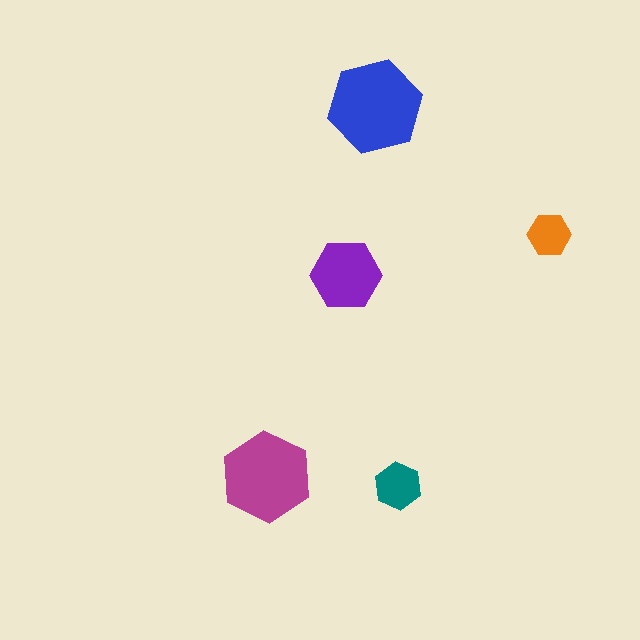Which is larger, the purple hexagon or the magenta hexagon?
The magenta one.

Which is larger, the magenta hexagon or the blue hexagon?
The blue one.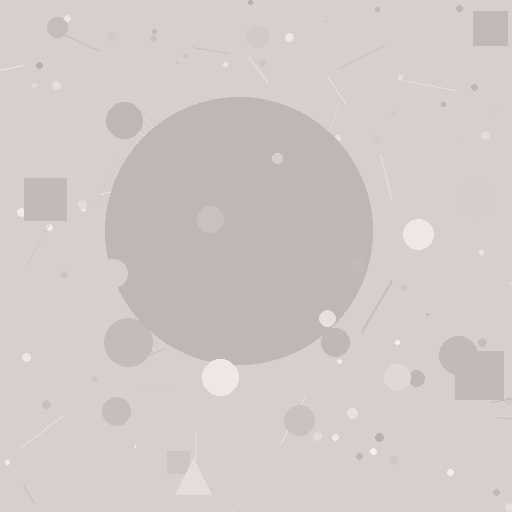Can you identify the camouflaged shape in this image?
The camouflaged shape is a circle.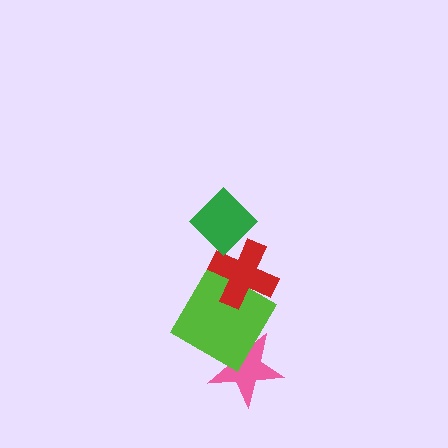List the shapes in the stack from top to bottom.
From top to bottom: the green diamond, the red cross, the lime square, the pink star.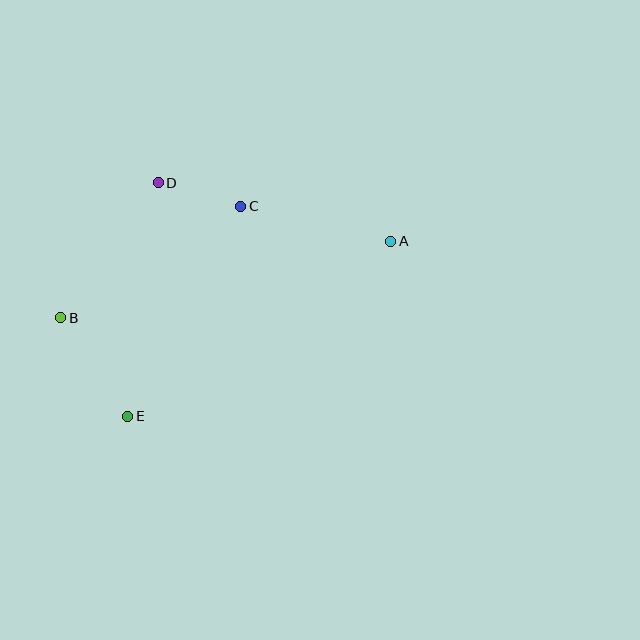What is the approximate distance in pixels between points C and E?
The distance between C and E is approximately 238 pixels.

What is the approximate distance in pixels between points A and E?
The distance between A and E is approximately 316 pixels.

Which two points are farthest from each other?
Points A and B are farthest from each other.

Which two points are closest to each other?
Points C and D are closest to each other.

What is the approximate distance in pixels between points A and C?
The distance between A and C is approximately 154 pixels.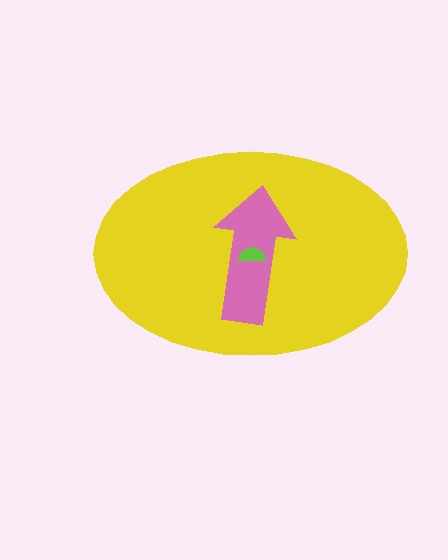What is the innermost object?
The lime semicircle.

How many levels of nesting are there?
3.